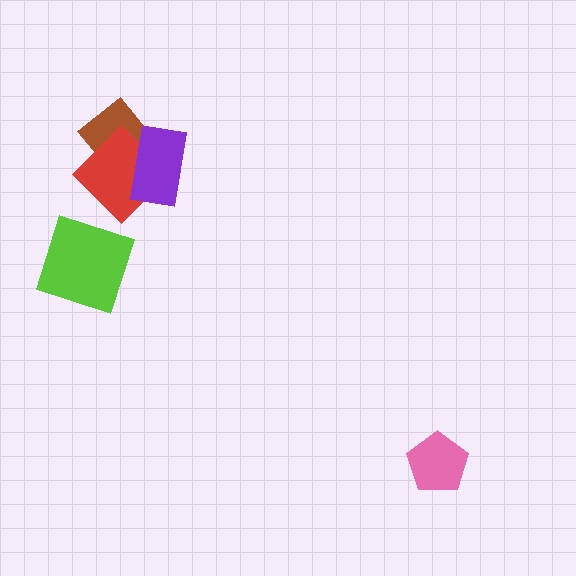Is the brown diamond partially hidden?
Yes, it is partially covered by another shape.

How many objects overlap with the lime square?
0 objects overlap with the lime square.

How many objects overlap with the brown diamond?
2 objects overlap with the brown diamond.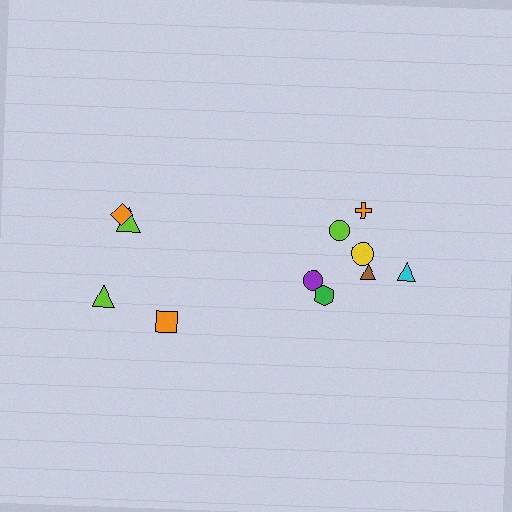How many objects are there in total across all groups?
There are 11 objects.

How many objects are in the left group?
There are 4 objects.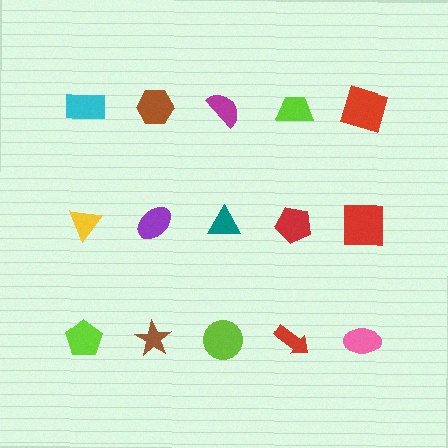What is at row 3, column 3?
A lime circle.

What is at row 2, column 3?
A teal triangle.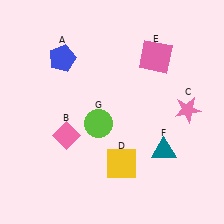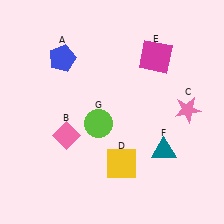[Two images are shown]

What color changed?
The square (E) changed from pink in Image 1 to magenta in Image 2.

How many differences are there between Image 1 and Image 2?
There is 1 difference between the two images.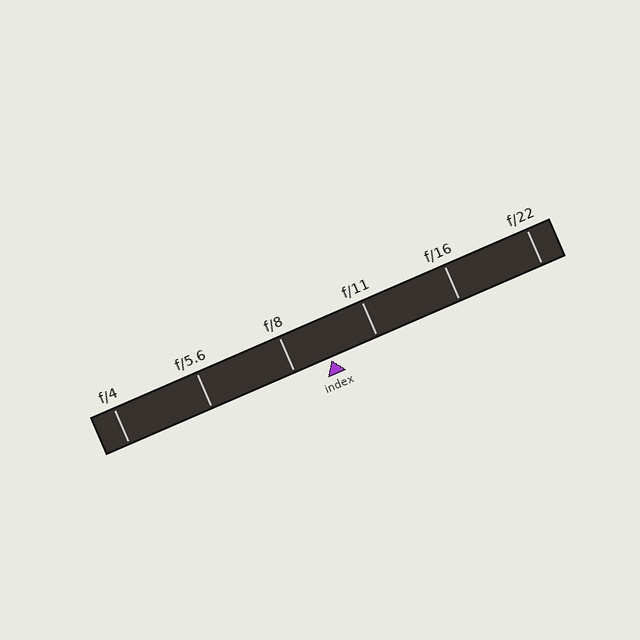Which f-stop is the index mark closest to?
The index mark is closest to f/8.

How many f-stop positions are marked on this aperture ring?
There are 6 f-stop positions marked.